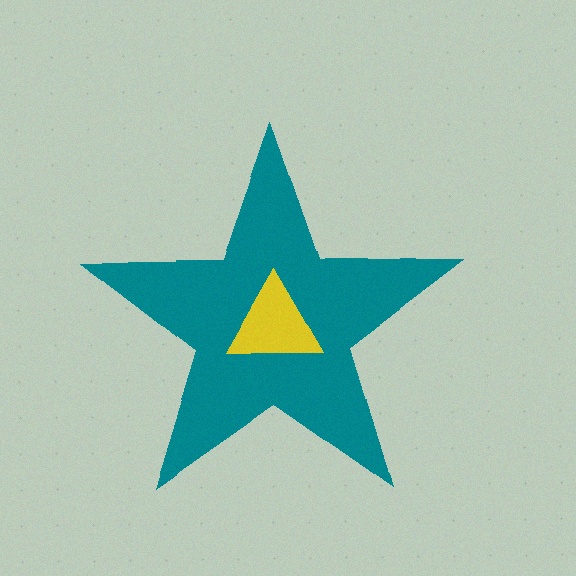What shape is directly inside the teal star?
The yellow triangle.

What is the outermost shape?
The teal star.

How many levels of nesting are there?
2.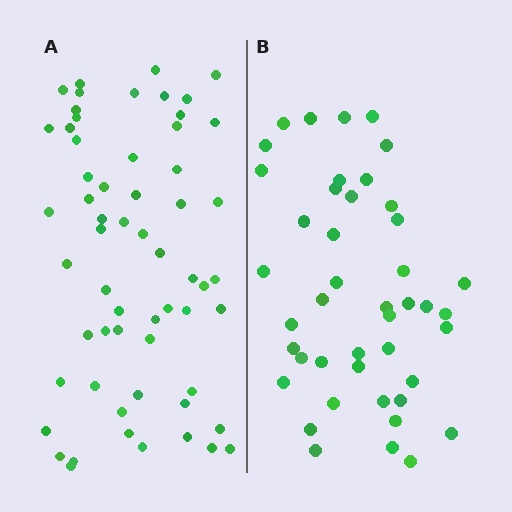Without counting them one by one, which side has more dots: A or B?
Region A (the left region) has more dots.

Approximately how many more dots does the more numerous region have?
Region A has approximately 15 more dots than region B.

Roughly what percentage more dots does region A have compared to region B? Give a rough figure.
About 35% more.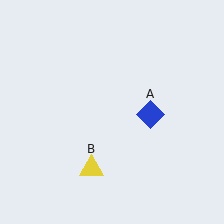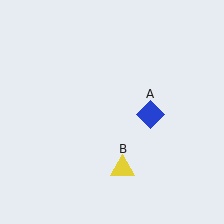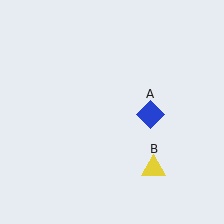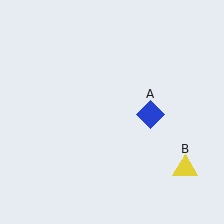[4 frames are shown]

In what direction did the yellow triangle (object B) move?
The yellow triangle (object B) moved right.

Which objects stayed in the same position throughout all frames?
Blue diamond (object A) remained stationary.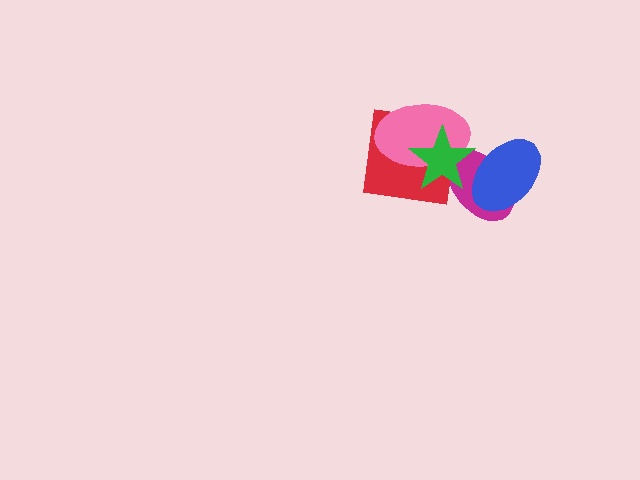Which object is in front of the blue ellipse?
The green star is in front of the blue ellipse.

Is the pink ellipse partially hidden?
Yes, it is partially covered by another shape.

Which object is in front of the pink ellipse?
The green star is in front of the pink ellipse.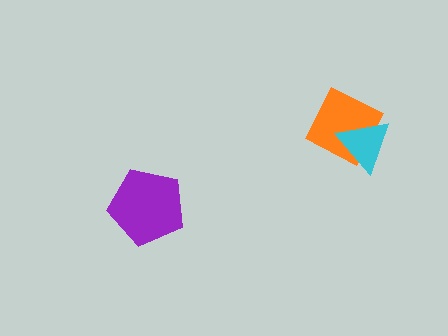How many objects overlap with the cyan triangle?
1 object overlaps with the cyan triangle.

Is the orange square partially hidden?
Yes, it is partially covered by another shape.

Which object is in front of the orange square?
The cyan triangle is in front of the orange square.